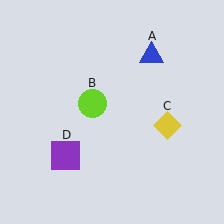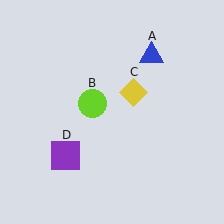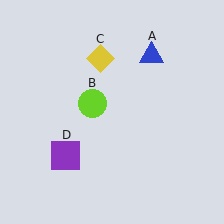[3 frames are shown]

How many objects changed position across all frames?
1 object changed position: yellow diamond (object C).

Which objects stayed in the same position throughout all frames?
Blue triangle (object A) and lime circle (object B) and purple square (object D) remained stationary.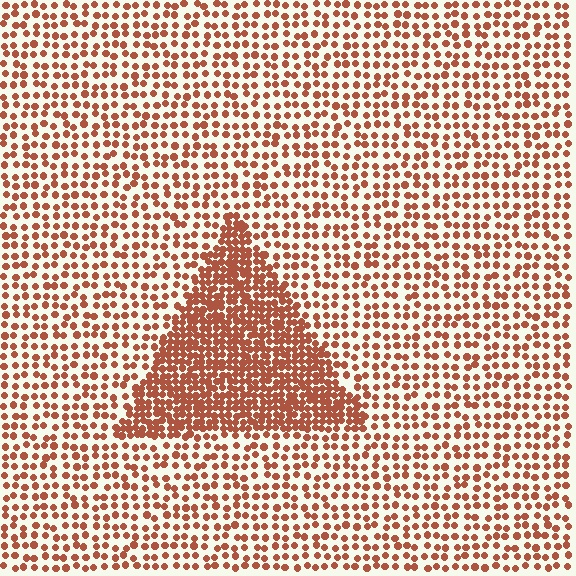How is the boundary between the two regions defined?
The boundary is defined by a change in element density (approximately 2.3x ratio). All elements are the same color, size, and shape.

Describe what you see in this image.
The image contains small brown elements arranged at two different densities. A triangle-shaped region is visible where the elements are more densely packed than the surrounding area.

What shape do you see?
I see a triangle.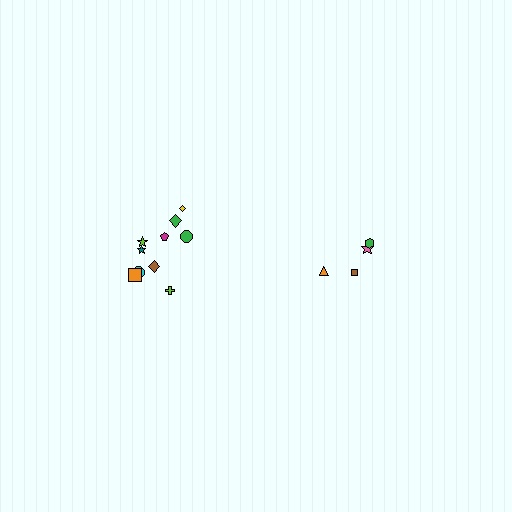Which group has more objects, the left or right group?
The left group.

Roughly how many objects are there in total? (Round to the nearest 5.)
Roughly 15 objects in total.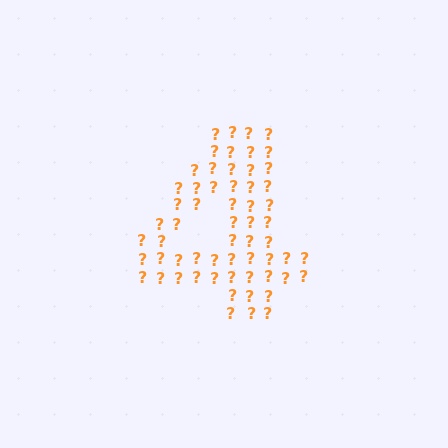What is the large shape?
The large shape is the digit 4.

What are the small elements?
The small elements are question marks.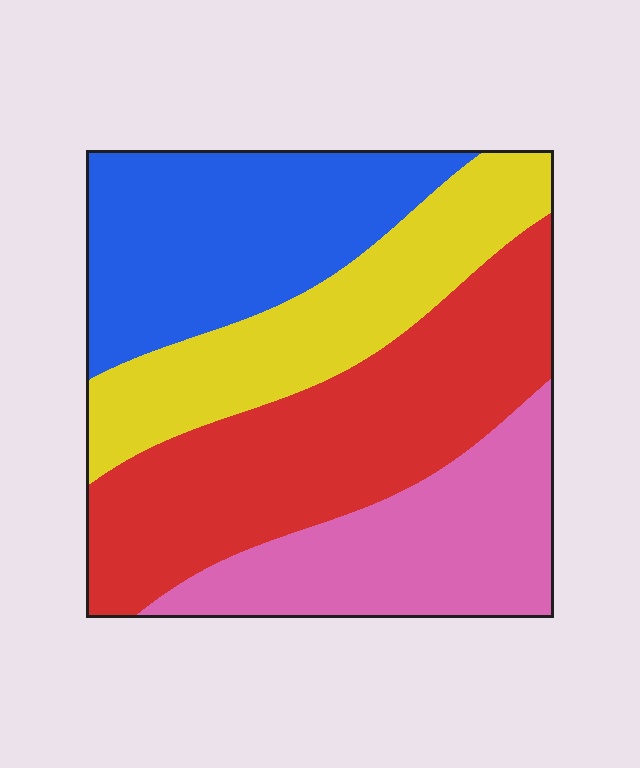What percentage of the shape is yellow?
Yellow takes up about one fifth (1/5) of the shape.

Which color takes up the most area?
Red, at roughly 35%.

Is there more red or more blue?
Red.